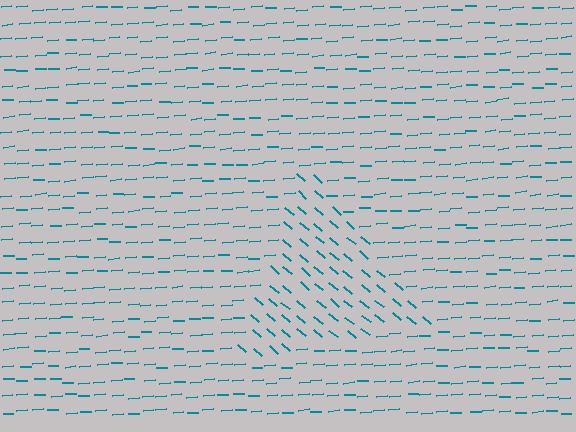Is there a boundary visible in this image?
Yes, there is a texture boundary formed by a change in line orientation.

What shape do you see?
I see a triangle.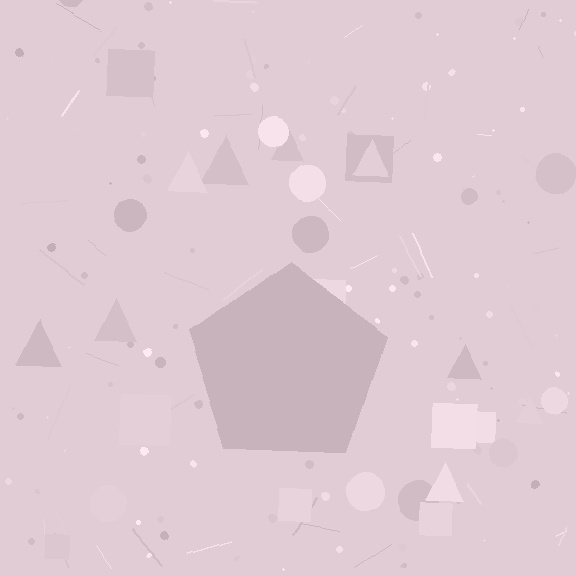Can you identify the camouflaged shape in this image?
The camouflaged shape is a pentagon.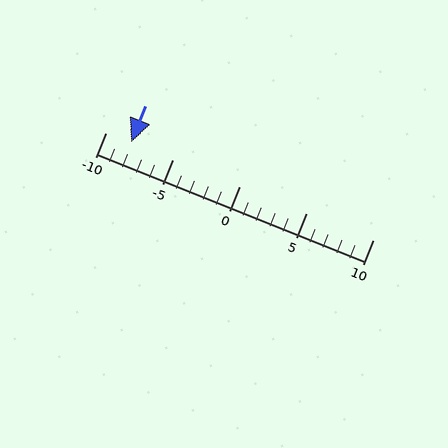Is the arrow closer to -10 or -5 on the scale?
The arrow is closer to -10.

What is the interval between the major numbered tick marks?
The major tick marks are spaced 5 units apart.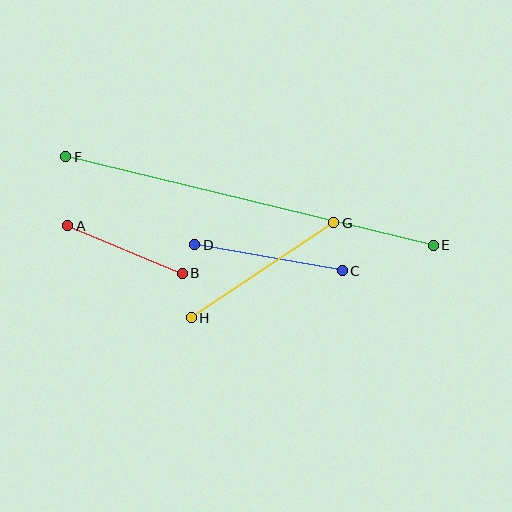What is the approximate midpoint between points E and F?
The midpoint is at approximately (249, 201) pixels.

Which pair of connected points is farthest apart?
Points E and F are farthest apart.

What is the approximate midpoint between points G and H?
The midpoint is at approximately (263, 270) pixels.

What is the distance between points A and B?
The distance is approximately 124 pixels.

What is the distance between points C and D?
The distance is approximately 150 pixels.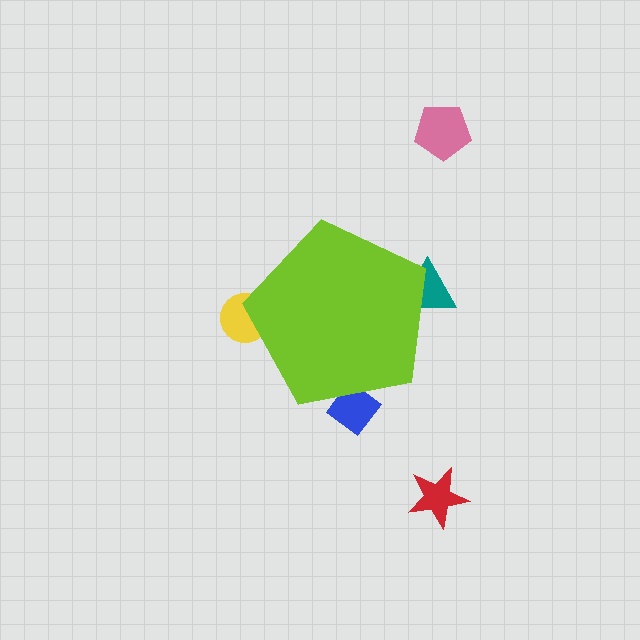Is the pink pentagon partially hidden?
No, the pink pentagon is fully visible.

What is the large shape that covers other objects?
A lime pentagon.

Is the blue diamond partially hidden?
Yes, the blue diamond is partially hidden behind the lime pentagon.